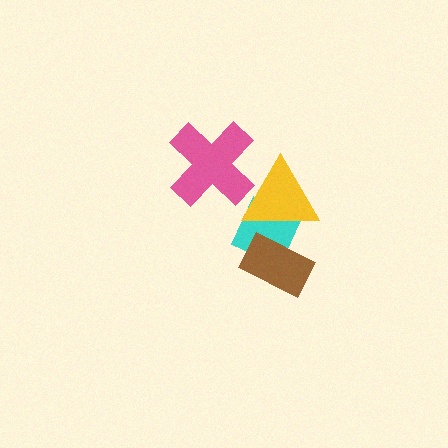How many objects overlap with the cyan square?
2 objects overlap with the cyan square.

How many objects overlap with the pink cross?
1 object overlaps with the pink cross.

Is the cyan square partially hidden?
Yes, it is partially covered by another shape.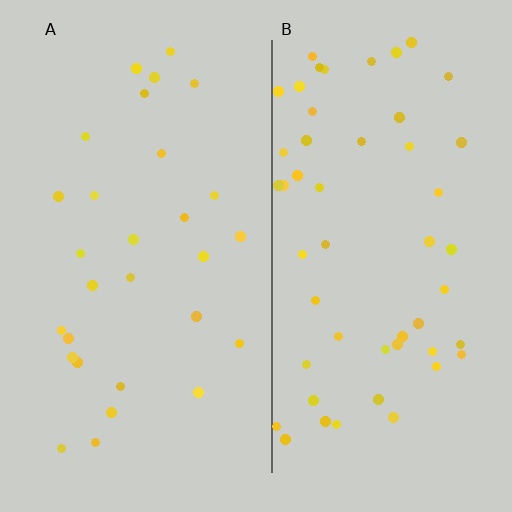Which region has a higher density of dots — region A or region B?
B (the right).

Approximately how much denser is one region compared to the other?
Approximately 1.8× — region B over region A.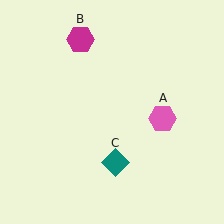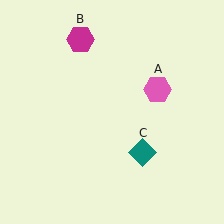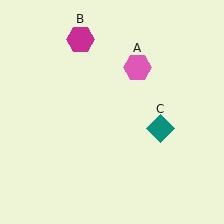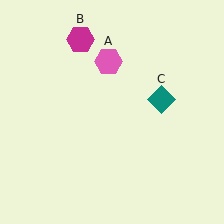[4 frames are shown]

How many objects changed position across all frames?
2 objects changed position: pink hexagon (object A), teal diamond (object C).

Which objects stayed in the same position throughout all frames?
Magenta hexagon (object B) remained stationary.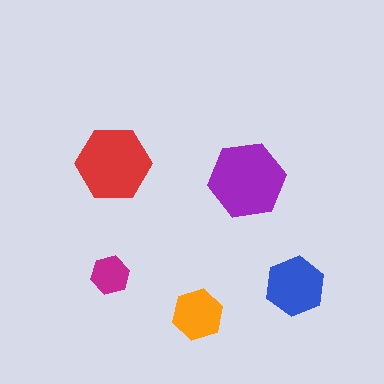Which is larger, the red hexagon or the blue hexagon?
The red one.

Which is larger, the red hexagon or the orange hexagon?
The red one.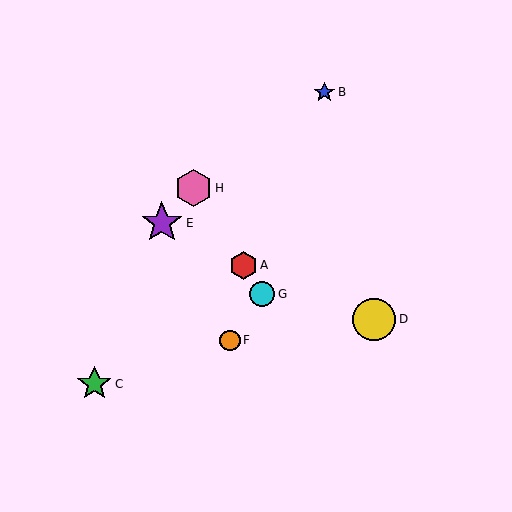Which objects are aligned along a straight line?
Objects A, G, H are aligned along a straight line.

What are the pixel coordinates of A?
Object A is at (243, 265).